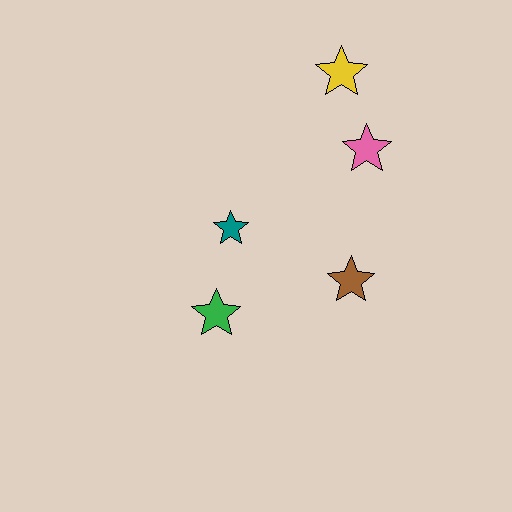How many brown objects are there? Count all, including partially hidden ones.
There is 1 brown object.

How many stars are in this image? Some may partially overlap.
There are 5 stars.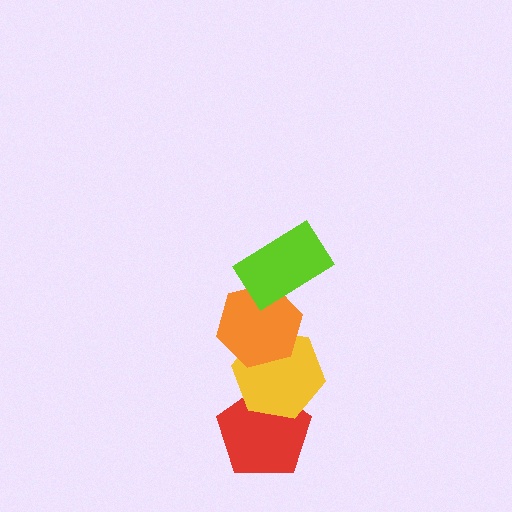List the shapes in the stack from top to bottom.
From top to bottom: the lime rectangle, the orange hexagon, the yellow hexagon, the red pentagon.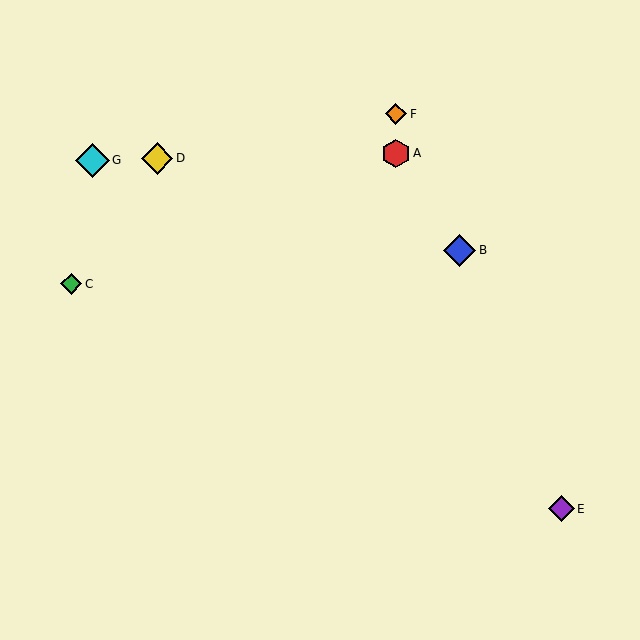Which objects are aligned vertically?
Objects A, F are aligned vertically.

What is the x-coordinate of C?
Object C is at x≈71.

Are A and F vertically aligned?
Yes, both are at x≈396.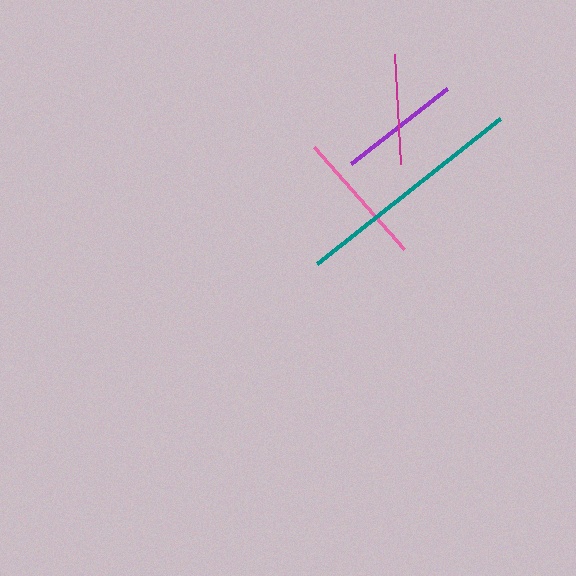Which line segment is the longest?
The teal line is the longest at approximately 234 pixels.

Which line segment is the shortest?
The magenta line is the shortest at approximately 111 pixels.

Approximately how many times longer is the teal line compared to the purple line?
The teal line is approximately 1.9 times the length of the purple line.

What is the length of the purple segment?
The purple segment is approximately 121 pixels long.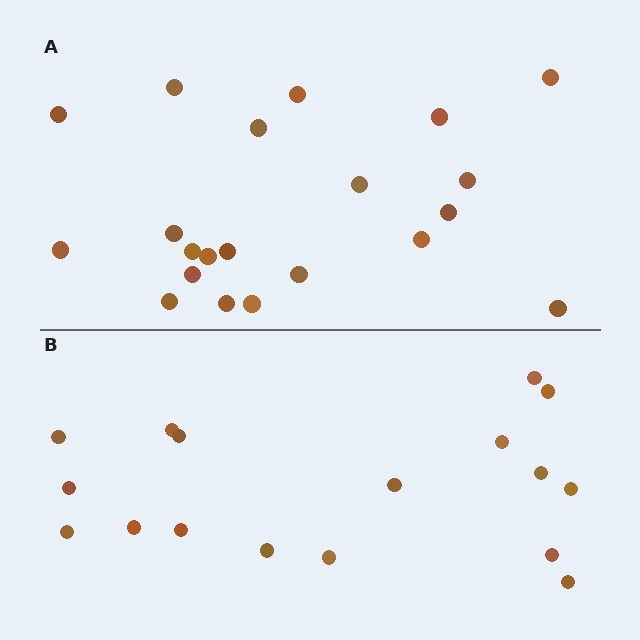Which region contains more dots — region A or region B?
Region A (the top region) has more dots.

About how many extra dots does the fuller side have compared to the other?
Region A has about 4 more dots than region B.